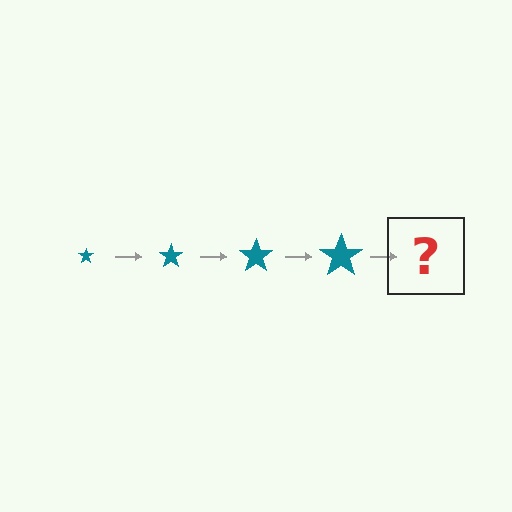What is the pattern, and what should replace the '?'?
The pattern is that the star gets progressively larger each step. The '?' should be a teal star, larger than the previous one.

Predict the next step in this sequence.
The next step is a teal star, larger than the previous one.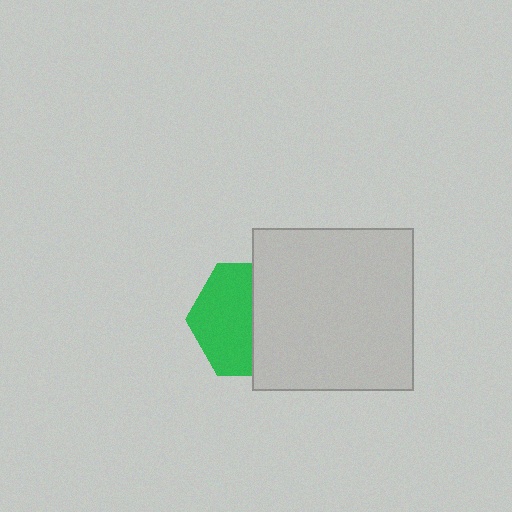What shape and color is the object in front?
The object in front is a light gray square.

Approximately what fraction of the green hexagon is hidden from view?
Roughly 49% of the green hexagon is hidden behind the light gray square.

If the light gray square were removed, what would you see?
You would see the complete green hexagon.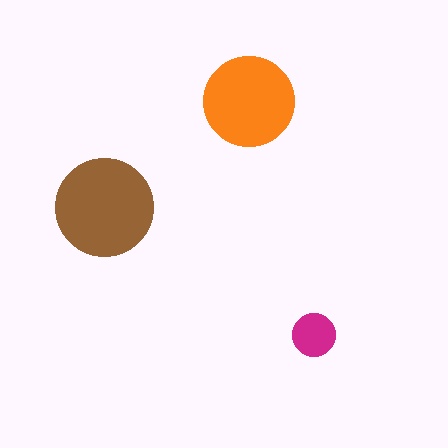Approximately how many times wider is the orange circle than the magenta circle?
About 2 times wider.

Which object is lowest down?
The magenta circle is bottommost.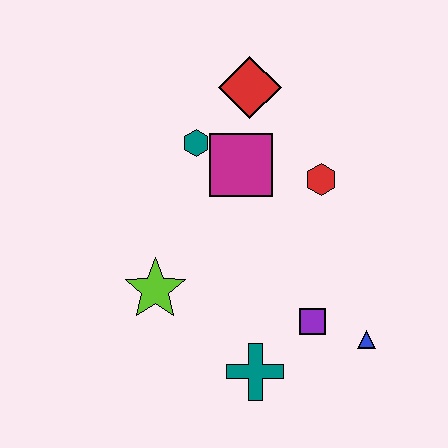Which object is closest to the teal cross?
The purple square is closest to the teal cross.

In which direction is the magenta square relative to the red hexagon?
The magenta square is to the left of the red hexagon.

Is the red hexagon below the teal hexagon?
Yes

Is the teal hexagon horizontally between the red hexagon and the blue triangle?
No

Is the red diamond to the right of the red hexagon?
No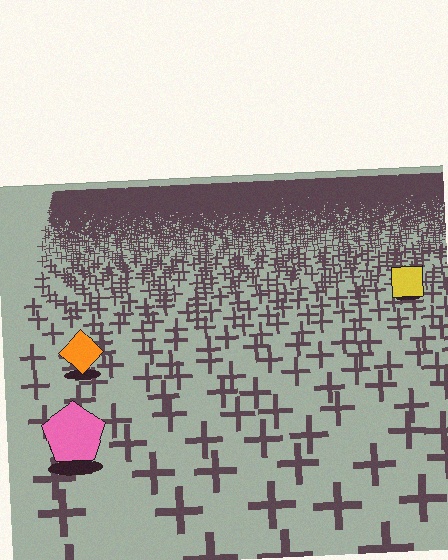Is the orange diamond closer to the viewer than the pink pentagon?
No. The pink pentagon is closer — you can tell from the texture gradient: the ground texture is coarser near it.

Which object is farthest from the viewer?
The yellow square is farthest from the viewer. It appears smaller and the ground texture around it is denser.